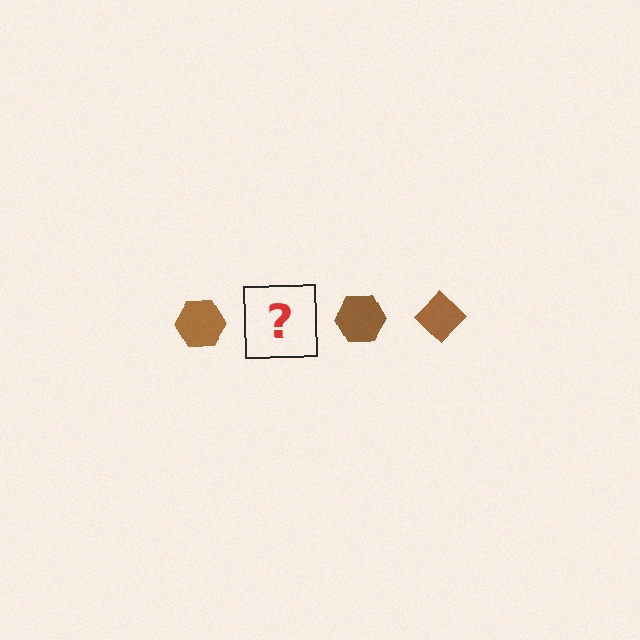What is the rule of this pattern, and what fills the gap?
The rule is that the pattern cycles through hexagon, diamond shapes in brown. The gap should be filled with a brown diamond.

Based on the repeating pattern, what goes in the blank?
The blank should be a brown diamond.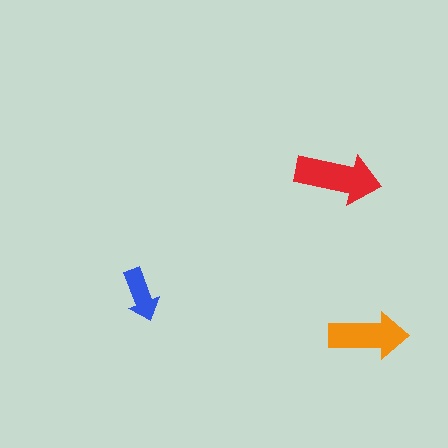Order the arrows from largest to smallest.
the red one, the orange one, the blue one.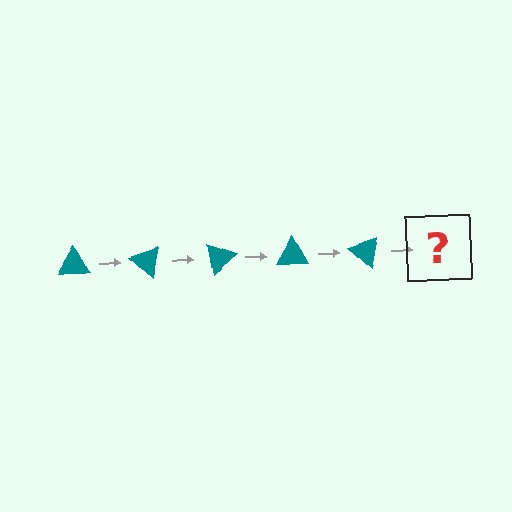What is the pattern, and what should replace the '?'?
The pattern is that the triangle rotates 40 degrees each step. The '?' should be a teal triangle rotated 200 degrees.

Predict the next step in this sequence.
The next step is a teal triangle rotated 200 degrees.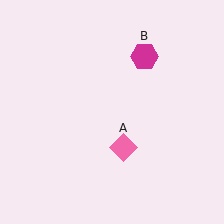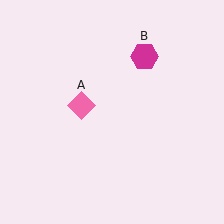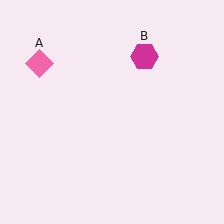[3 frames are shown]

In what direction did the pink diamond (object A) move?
The pink diamond (object A) moved up and to the left.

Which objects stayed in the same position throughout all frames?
Magenta hexagon (object B) remained stationary.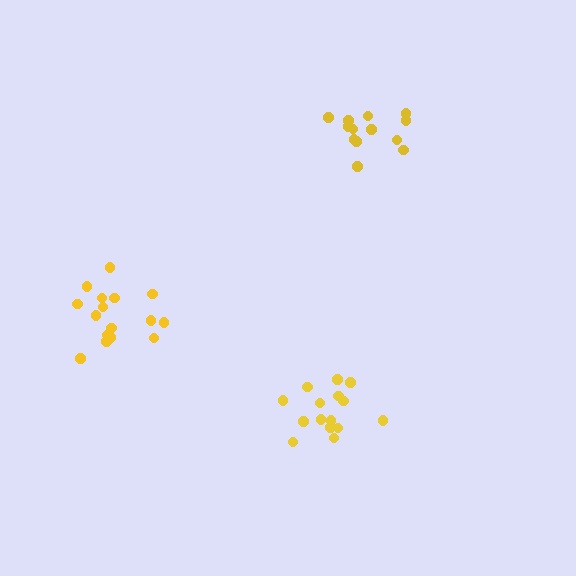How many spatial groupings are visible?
There are 3 spatial groupings.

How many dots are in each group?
Group 1: 16 dots, Group 2: 13 dots, Group 3: 15 dots (44 total).